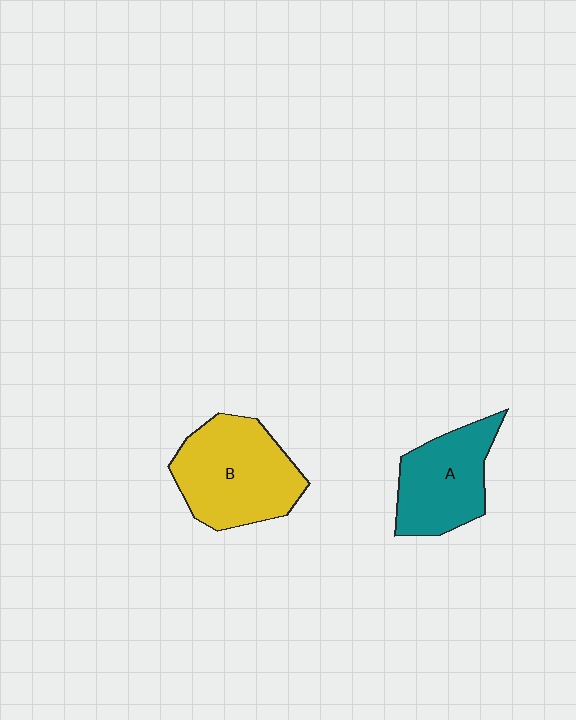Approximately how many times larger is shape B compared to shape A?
Approximately 1.3 times.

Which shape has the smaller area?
Shape A (teal).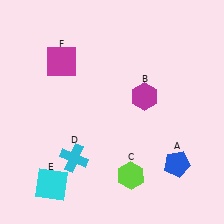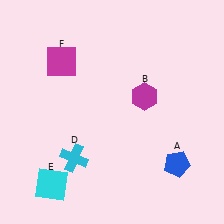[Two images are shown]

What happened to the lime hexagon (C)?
The lime hexagon (C) was removed in Image 2. It was in the bottom-right area of Image 1.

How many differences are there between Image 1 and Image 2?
There is 1 difference between the two images.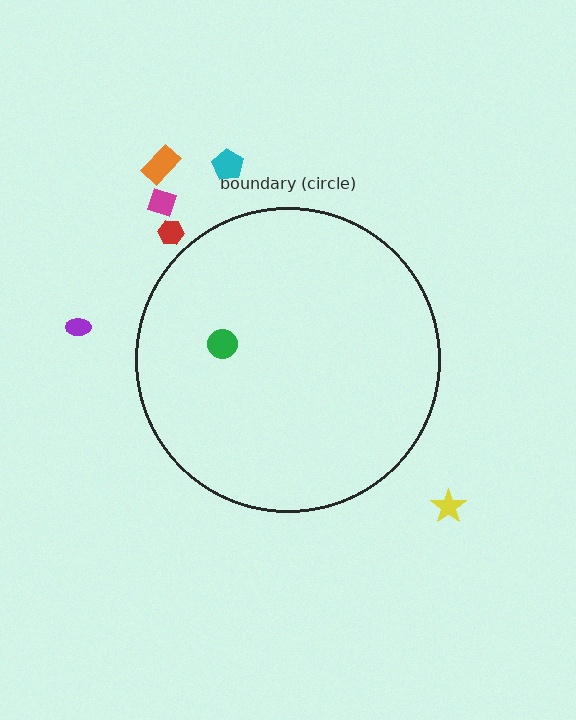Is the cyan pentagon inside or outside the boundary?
Outside.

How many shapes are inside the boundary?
1 inside, 6 outside.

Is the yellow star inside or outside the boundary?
Outside.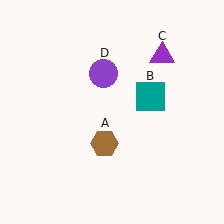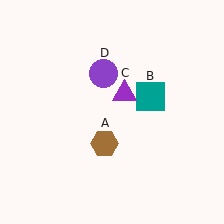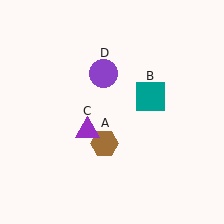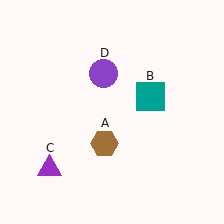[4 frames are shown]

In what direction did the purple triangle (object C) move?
The purple triangle (object C) moved down and to the left.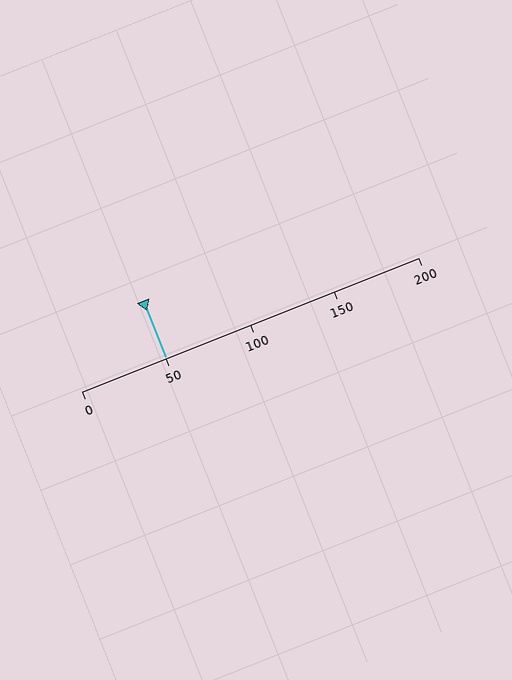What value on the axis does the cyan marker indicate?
The marker indicates approximately 50.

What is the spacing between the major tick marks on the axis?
The major ticks are spaced 50 apart.